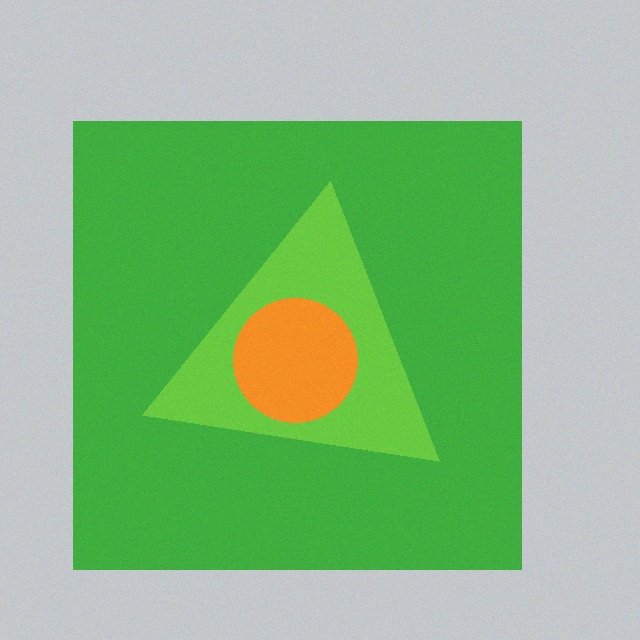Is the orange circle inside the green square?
Yes.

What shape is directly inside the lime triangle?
The orange circle.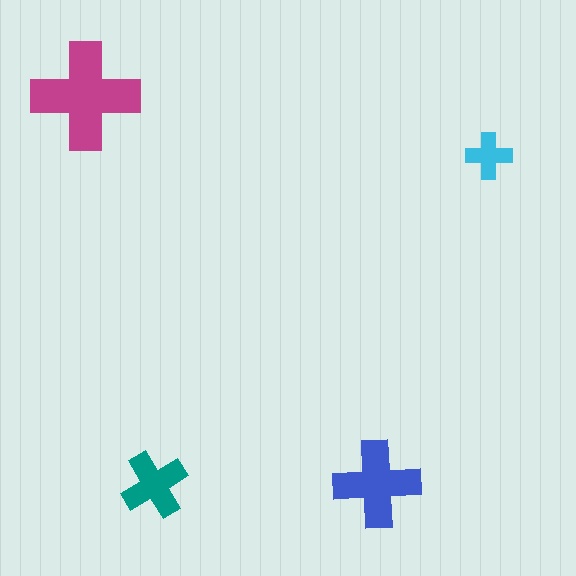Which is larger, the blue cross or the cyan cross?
The blue one.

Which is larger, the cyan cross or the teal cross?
The teal one.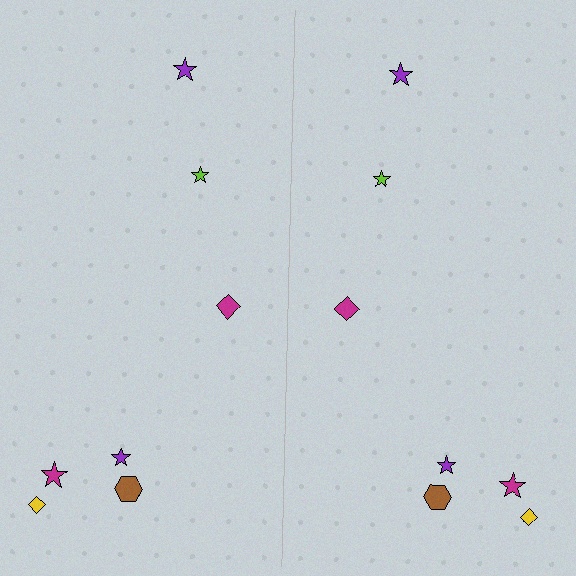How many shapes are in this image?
There are 14 shapes in this image.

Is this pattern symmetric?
Yes, this pattern has bilateral (reflection) symmetry.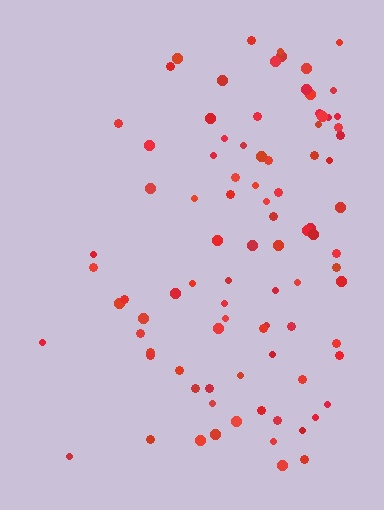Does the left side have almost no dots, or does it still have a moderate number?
Still a moderate number, just noticeably fewer than the right.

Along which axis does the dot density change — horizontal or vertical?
Horizontal.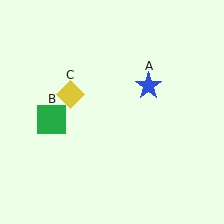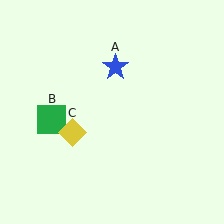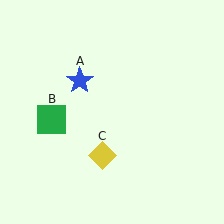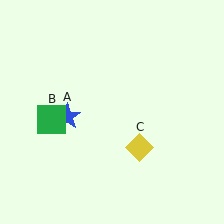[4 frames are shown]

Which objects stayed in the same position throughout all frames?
Green square (object B) remained stationary.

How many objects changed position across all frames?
2 objects changed position: blue star (object A), yellow diamond (object C).